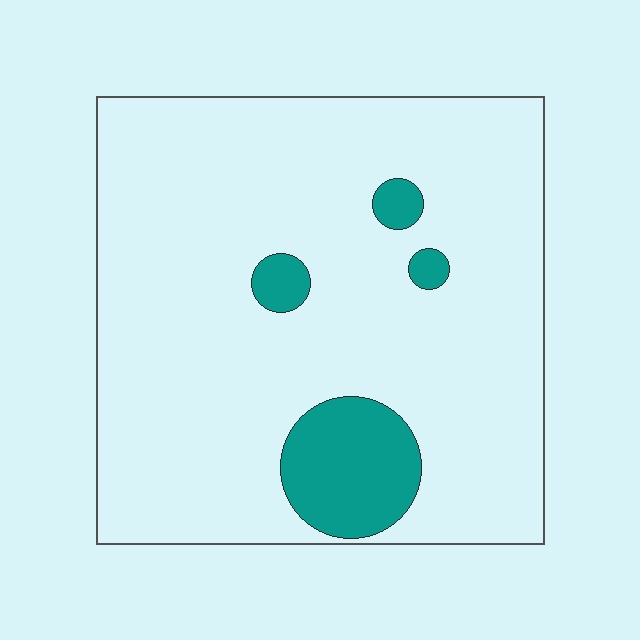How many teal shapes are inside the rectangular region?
4.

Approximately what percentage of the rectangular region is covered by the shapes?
Approximately 10%.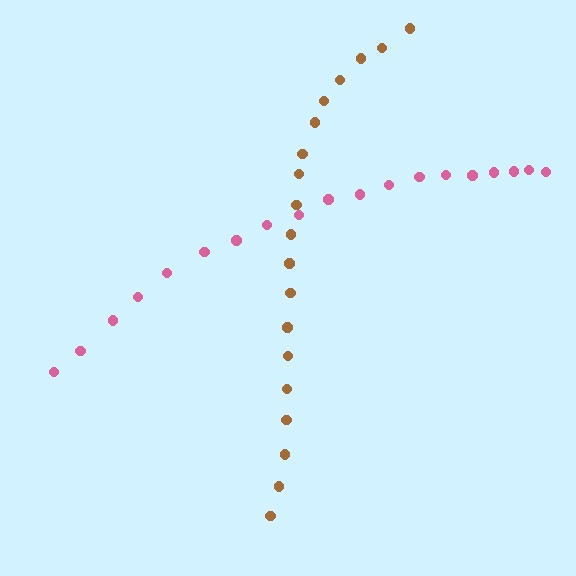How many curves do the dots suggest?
There are 2 distinct paths.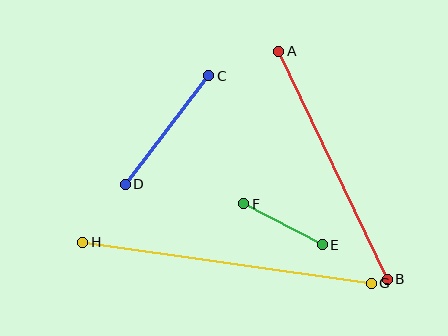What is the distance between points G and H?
The distance is approximately 291 pixels.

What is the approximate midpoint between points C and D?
The midpoint is at approximately (167, 130) pixels.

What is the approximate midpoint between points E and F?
The midpoint is at approximately (283, 224) pixels.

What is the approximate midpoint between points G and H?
The midpoint is at approximately (227, 263) pixels.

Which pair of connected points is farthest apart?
Points G and H are farthest apart.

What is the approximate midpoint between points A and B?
The midpoint is at approximately (333, 165) pixels.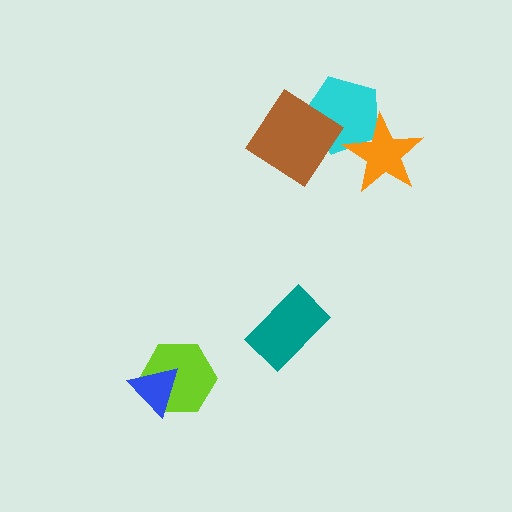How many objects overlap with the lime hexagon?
1 object overlaps with the lime hexagon.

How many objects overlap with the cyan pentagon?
2 objects overlap with the cyan pentagon.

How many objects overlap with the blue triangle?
1 object overlaps with the blue triangle.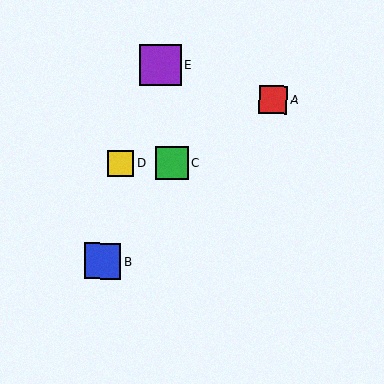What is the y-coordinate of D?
Object D is at y≈163.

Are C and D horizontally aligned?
Yes, both are at y≈163.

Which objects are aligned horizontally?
Objects C, D are aligned horizontally.